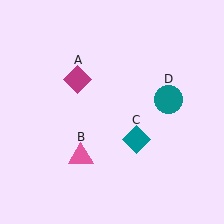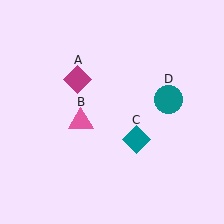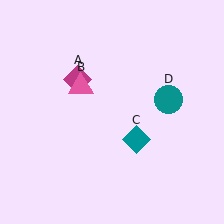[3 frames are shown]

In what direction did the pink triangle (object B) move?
The pink triangle (object B) moved up.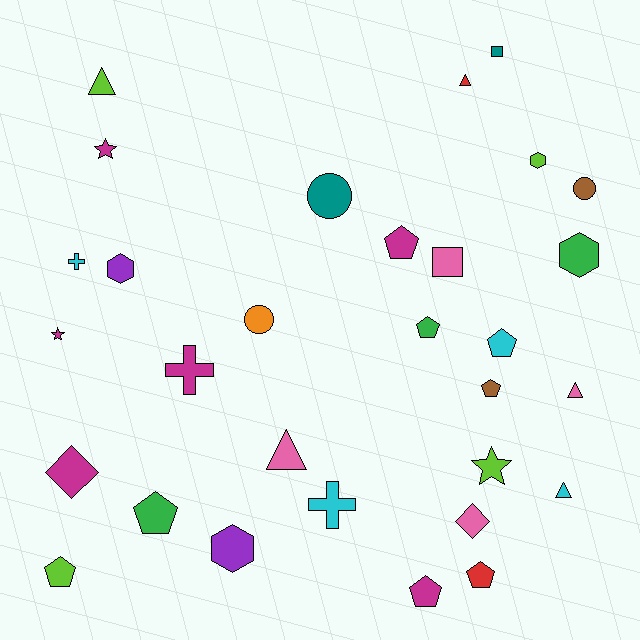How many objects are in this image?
There are 30 objects.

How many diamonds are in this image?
There are 2 diamonds.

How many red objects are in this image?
There are 2 red objects.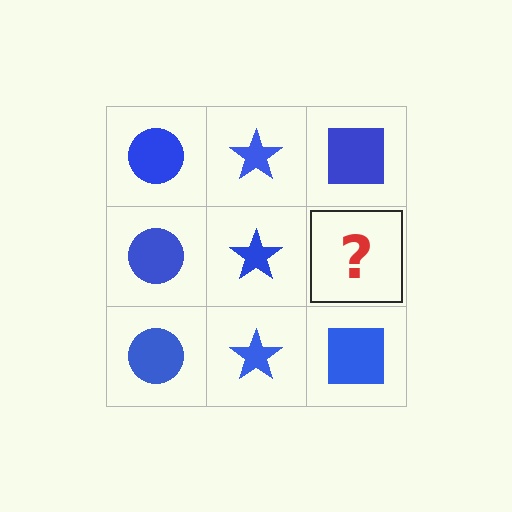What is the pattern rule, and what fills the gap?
The rule is that each column has a consistent shape. The gap should be filled with a blue square.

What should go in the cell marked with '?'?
The missing cell should contain a blue square.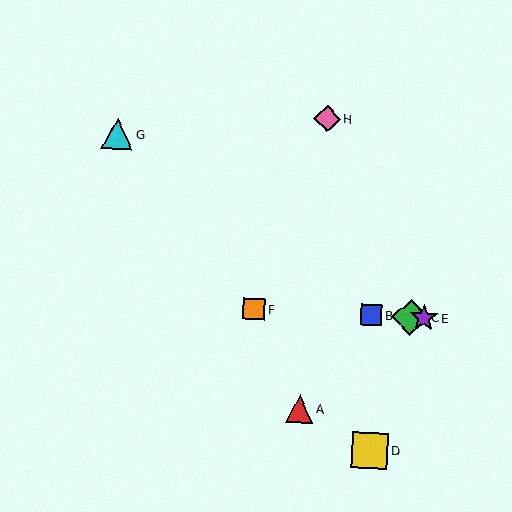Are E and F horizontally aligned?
Yes, both are at y≈318.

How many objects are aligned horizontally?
4 objects (B, C, E, F) are aligned horizontally.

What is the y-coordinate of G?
Object G is at y≈134.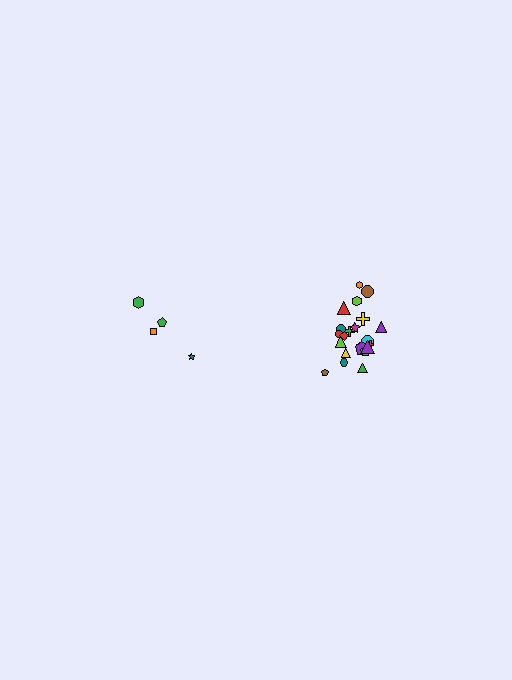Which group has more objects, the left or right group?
The right group.